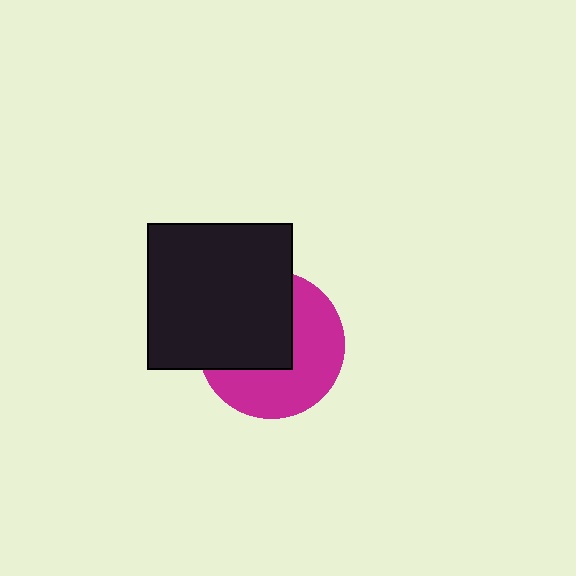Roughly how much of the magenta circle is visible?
About half of it is visible (roughly 52%).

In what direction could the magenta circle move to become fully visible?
The magenta circle could move toward the lower-right. That would shift it out from behind the black square entirely.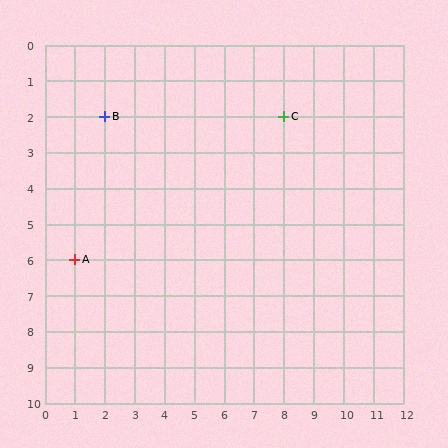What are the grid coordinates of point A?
Point A is at grid coordinates (1, 6).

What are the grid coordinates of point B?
Point B is at grid coordinates (2, 2).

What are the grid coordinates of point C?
Point C is at grid coordinates (8, 2).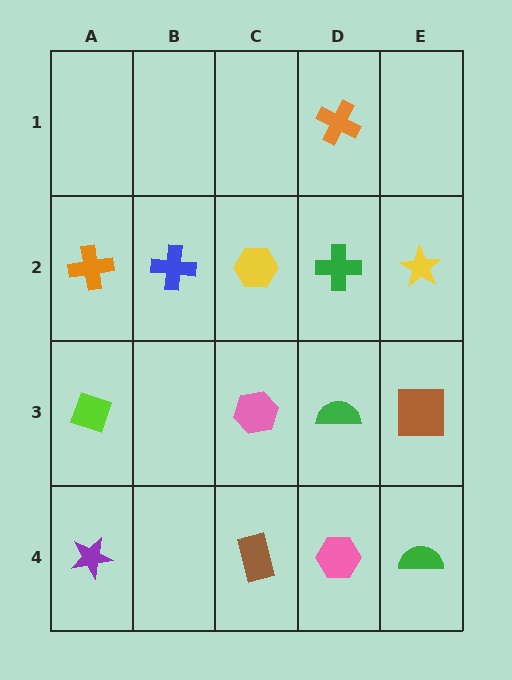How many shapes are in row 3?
4 shapes.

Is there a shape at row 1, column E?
No, that cell is empty.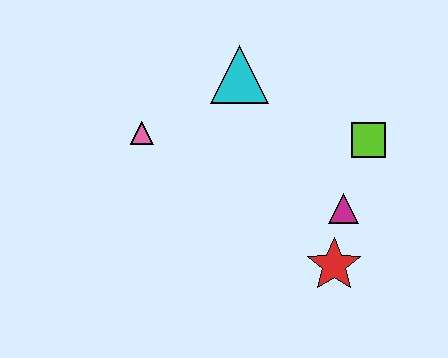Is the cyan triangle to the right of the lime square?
No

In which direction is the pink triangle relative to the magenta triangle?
The pink triangle is to the left of the magenta triangle.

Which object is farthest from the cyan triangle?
The red star is farthest from the cyan triangle.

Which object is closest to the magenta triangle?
The red star is closest to the magenta triangle.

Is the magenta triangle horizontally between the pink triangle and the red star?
No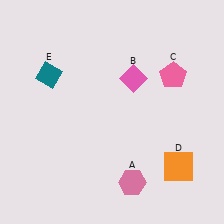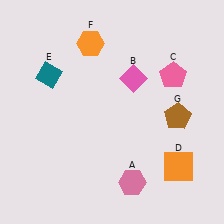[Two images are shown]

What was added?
An orange hexagon (F), a brown pentagon (G) were added in Image 2.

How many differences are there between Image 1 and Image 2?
There are 2 differences between the two images.